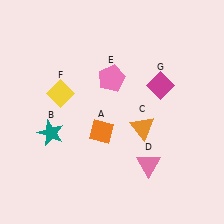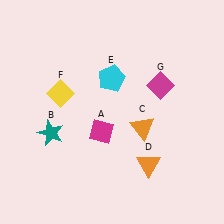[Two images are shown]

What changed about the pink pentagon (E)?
In Image 1, E is pink. In Image 2, it changed to cyan.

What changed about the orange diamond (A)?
In Image 1, A is orange. In Image 2, it changed to magenta.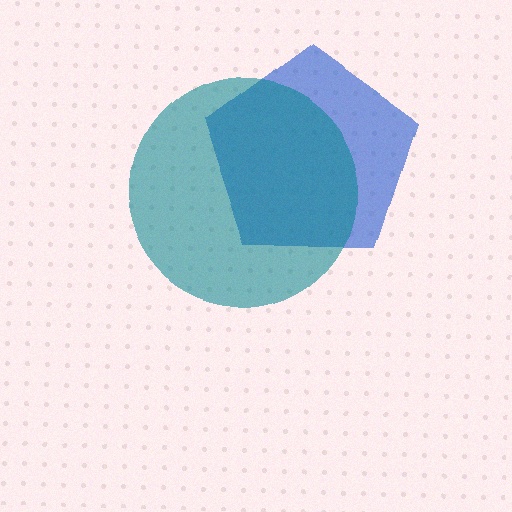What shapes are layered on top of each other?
The layered shapes are: a blue pentagon, a teal circle.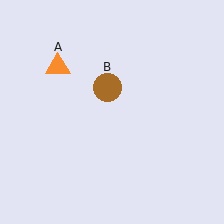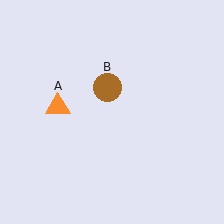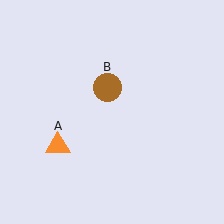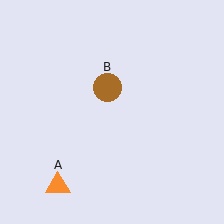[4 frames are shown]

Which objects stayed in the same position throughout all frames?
Brown circle (object B) remained stationary.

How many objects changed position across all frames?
1 object changed position: orange triangle (object A).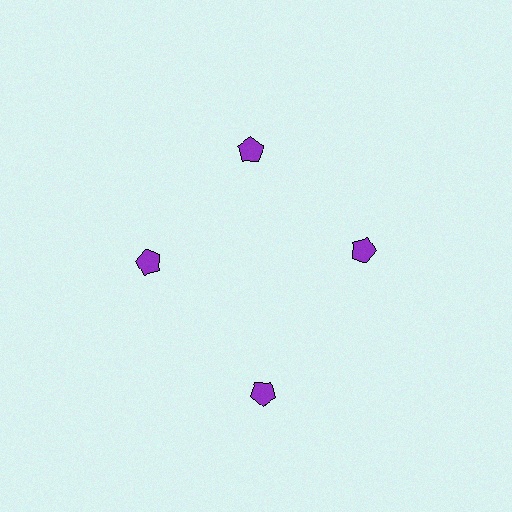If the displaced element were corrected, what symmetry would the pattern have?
It would have 4-fold rotational symmetry — the pattern would map onto itself every 90 degrees.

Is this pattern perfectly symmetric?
No. The 4 purple pentagons are arranged in a ring, but one element near the 6 o'clock position is pushed outward from the center, breaking the 4-fold rotational symmetry.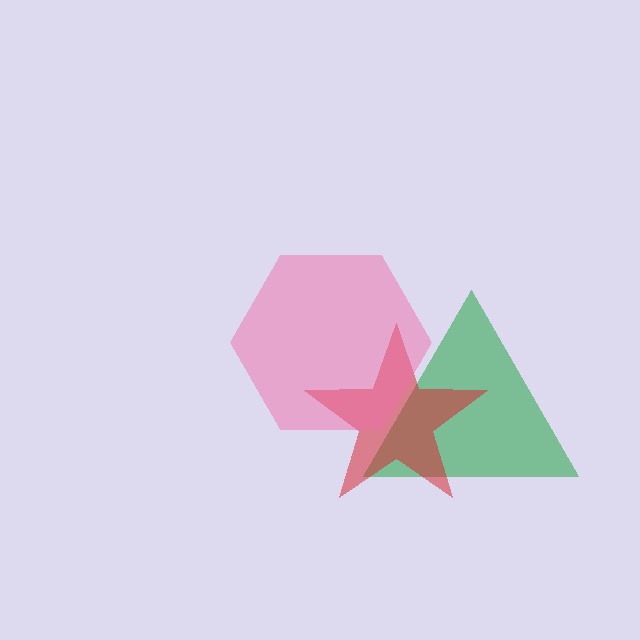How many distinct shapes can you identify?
There are 3 distinct shapes: a green triangle, a red star, a pink hexagon.